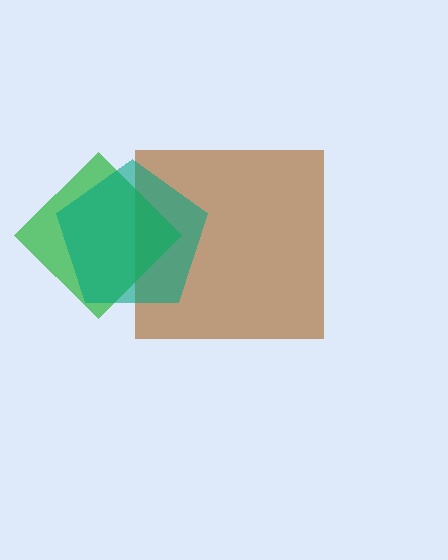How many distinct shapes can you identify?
There are 3 distinct shapes: a brown square, a green diamond, a teal pentagon.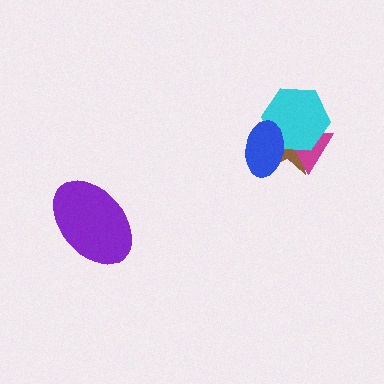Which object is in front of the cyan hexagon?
The blue ellipse is in front of the cyan hexagon.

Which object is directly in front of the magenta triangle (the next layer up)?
The cyan hexagon is directly in front of the magenta triangle.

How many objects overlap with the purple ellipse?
0 objects overlap with the purple ellipse.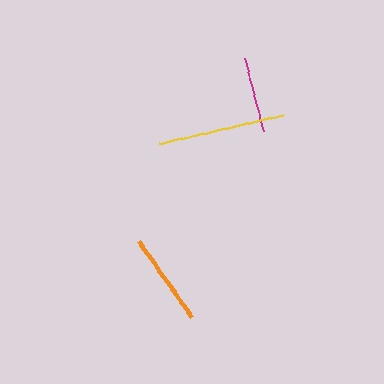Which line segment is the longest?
The yellow line is the longest at approximately 127 pixels.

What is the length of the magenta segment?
The magenta segment is approximately 75 pixels long.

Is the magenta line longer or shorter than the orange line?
The orange line is longer than the magenta line.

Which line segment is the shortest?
The magenta line is the shortest at approximately 75 pixels.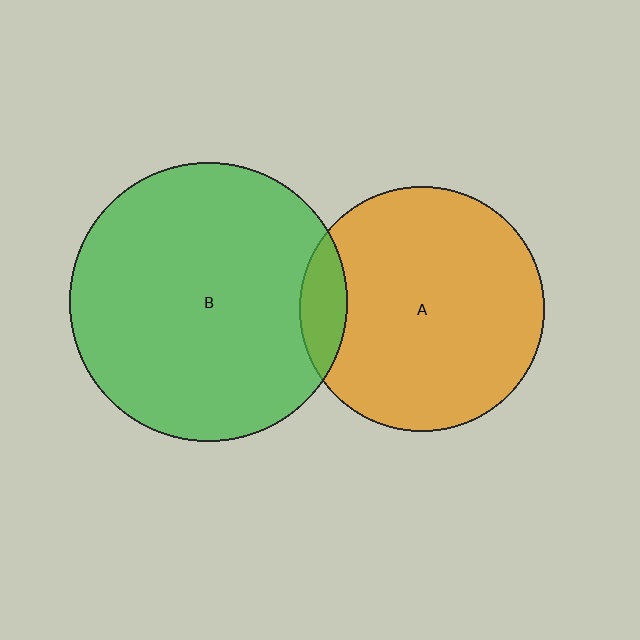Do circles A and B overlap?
Yes.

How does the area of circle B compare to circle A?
Approximately 1.3 times.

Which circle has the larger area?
Circle B (green).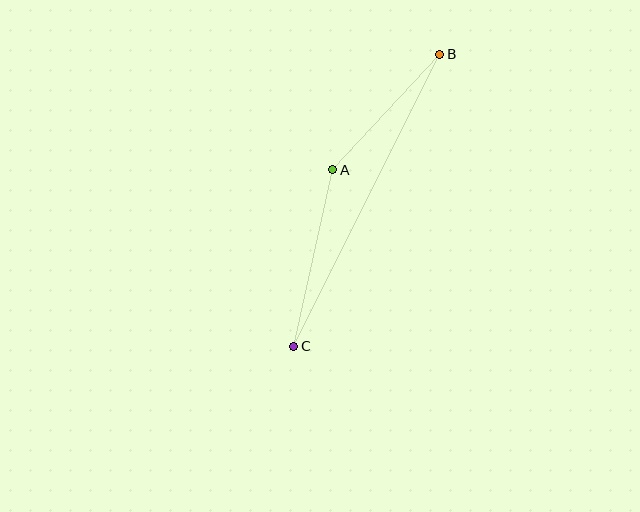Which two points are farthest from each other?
Points B and C are farthest from each other.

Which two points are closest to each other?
Points A and B are closest to each other.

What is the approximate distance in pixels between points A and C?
The distance between A and C is approximately 181 pixels.